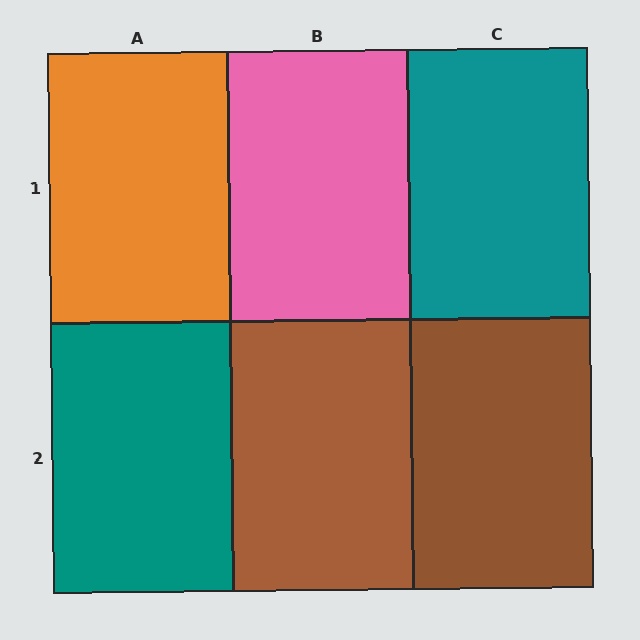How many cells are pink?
1 cell is pink.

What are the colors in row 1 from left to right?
Orange, pink, teal.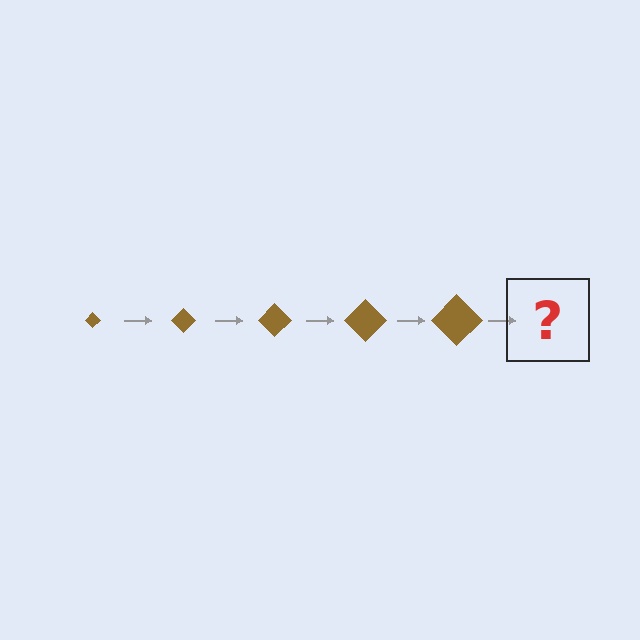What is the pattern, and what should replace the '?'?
The pattern is that the diamond gets progressively larger each step. The '?' should be a brown diamond, larger than the previous one.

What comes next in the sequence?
The next element should be a brown diamond, larger than the previous one.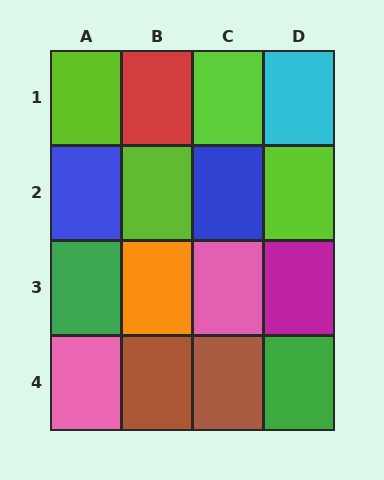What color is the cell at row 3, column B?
Orange.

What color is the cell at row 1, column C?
Lime.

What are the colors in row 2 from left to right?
Blue, lime, blue, lime.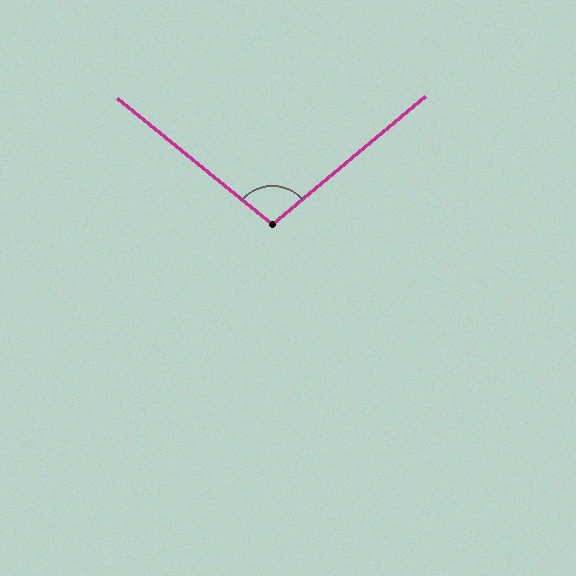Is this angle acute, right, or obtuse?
It is obtuse.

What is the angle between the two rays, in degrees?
Approximately 101 degrees.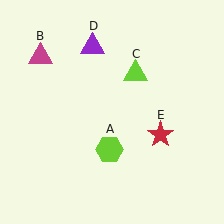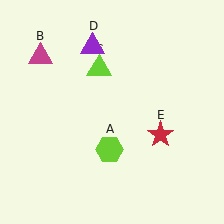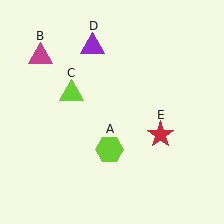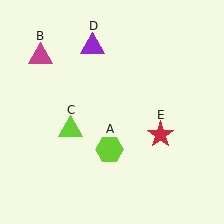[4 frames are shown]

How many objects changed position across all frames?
1 object changed position: lime triangle (object C).